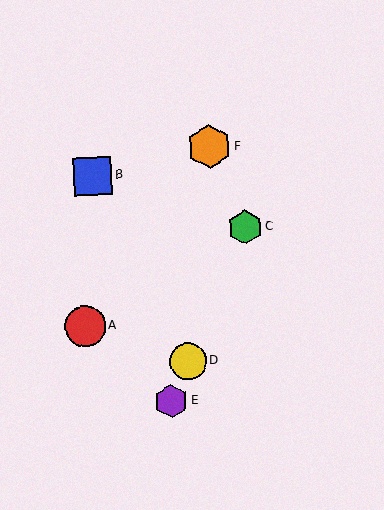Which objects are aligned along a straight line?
Objects C, D, E are aligned along a straight line.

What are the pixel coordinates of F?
Object F is at (209, 147).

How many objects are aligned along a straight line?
3 objects (C, D, E) are aligned along a straight line.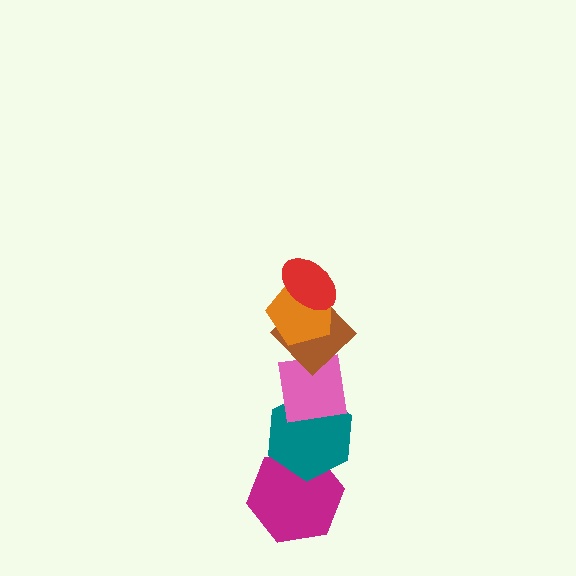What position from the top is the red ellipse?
The red ellipse is 1st from the top.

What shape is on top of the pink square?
The brown diamond is on top of the pink square.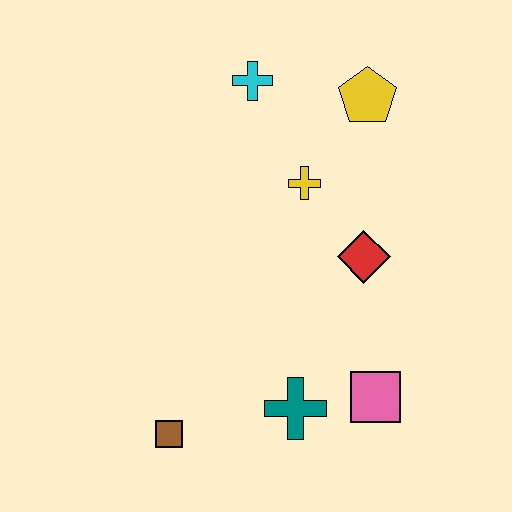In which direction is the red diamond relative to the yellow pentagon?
The red diamond is below the yellow pentagon.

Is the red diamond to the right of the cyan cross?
Yes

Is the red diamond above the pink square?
Yes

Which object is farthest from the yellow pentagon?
The brown square is farthest from the yellow pentagon.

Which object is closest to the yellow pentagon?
The yellow cross is closest to the yellow pentagon.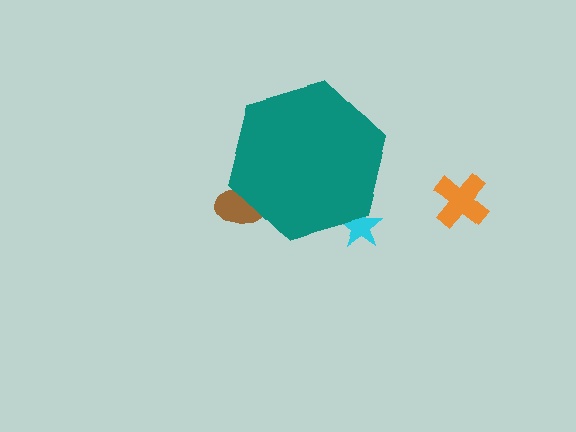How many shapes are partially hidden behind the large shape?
2 shapes are partially hidden.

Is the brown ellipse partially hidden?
Yes, the brown ellipse is partially hidden behind the teal hexagon.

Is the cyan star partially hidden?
Yes, the cyan star is partially hidden behind the teal hexagon.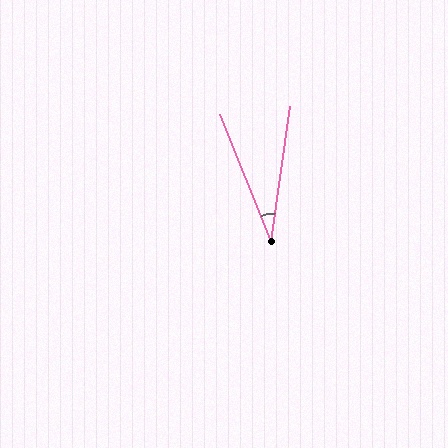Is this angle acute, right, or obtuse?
It is acute.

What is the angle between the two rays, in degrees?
Approximately 30 degrees.